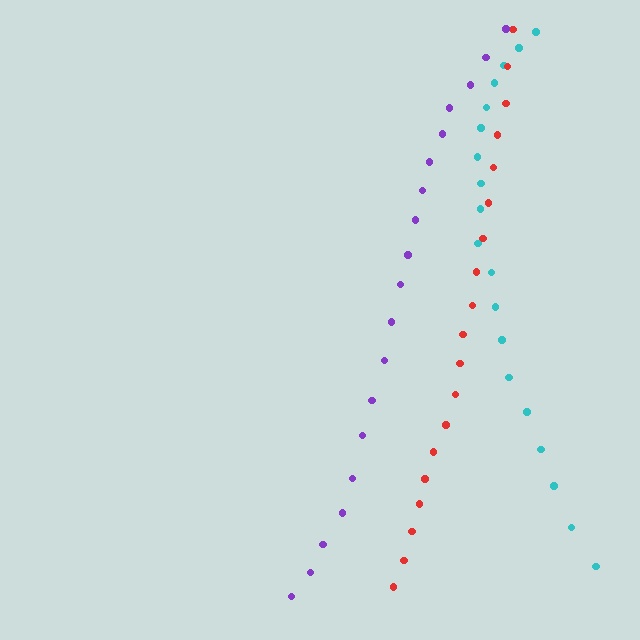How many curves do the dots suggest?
There are 3 distinct paths.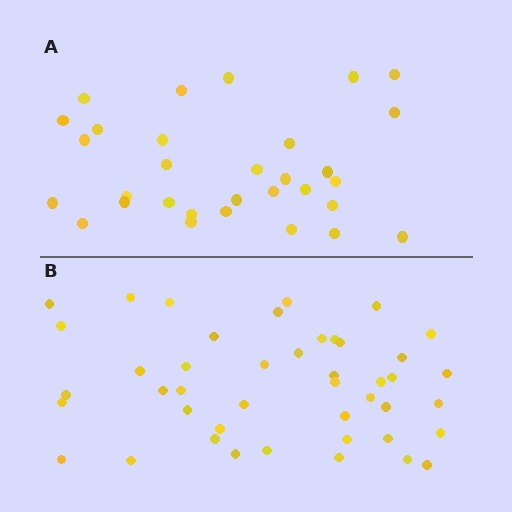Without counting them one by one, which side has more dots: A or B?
Region B (the bottom region) has more dots.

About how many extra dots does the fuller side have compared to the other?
Region B has approximately 15 more dots than region A.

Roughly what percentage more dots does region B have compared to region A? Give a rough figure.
About 40% more.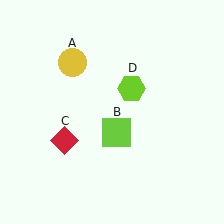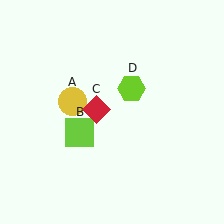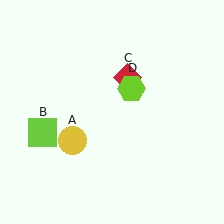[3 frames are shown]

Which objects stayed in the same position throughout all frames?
Lime hexagon (object D) remained stationary.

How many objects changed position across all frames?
3 objects changed position: yellow circle (object A), lime square (object B), red diamond (object C).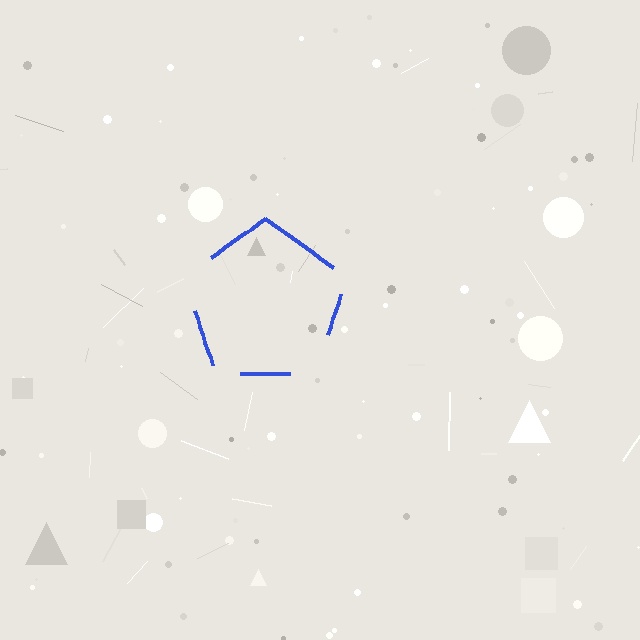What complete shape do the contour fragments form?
The contour fragments form a pentagon.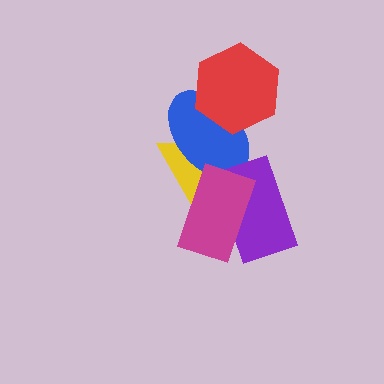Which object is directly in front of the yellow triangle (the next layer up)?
The blue ellipse is directly in front of the yellow triangle.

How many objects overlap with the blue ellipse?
3 objects overlap with the blue ellipse.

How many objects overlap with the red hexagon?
1 object overlaps with the red hexagon.